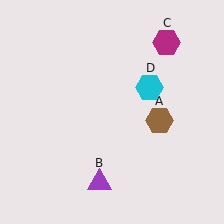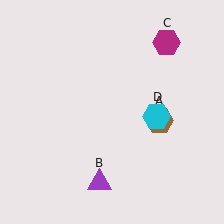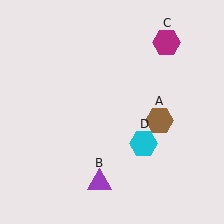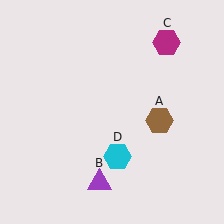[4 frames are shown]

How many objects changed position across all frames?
1 object changed position: cyan hexagon (object D).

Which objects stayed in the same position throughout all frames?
Brown hexagon (object A) and purple triangle (object B) and magenta hexagon (object C) remained stationary.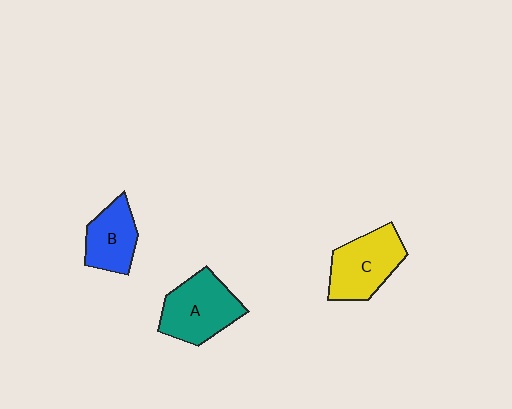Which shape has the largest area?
Shape A (teal).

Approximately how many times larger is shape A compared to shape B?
Approximately 1.4 times.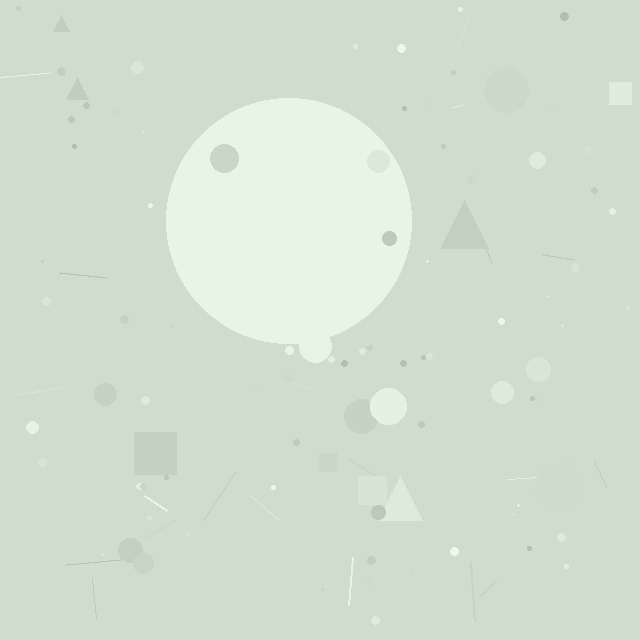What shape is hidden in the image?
A circle is hidden in the image.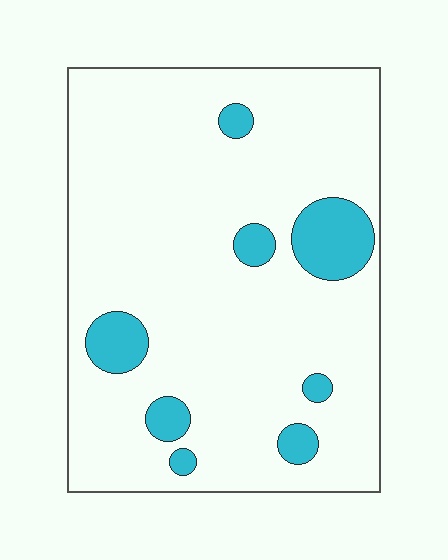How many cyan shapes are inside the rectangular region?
8.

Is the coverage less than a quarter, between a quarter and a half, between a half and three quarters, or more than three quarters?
Less than a quarter.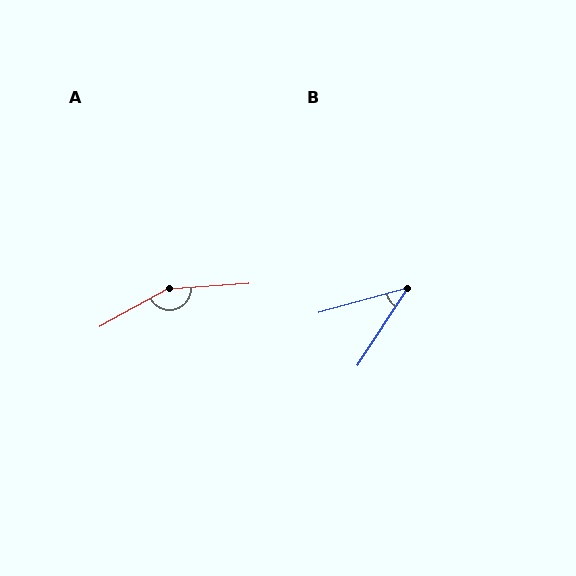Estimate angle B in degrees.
Approximately 41 degrees.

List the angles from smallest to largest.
B (41°), A (155°).